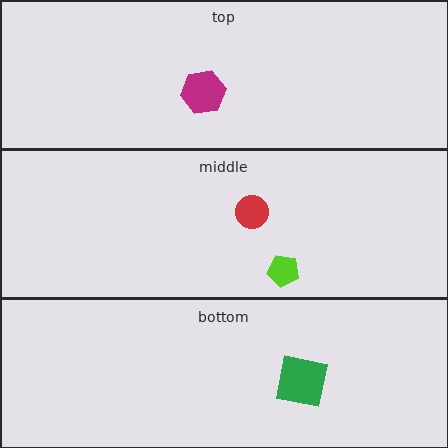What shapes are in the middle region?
The red circle, the lime pentagon.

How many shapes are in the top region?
1.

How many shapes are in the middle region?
2.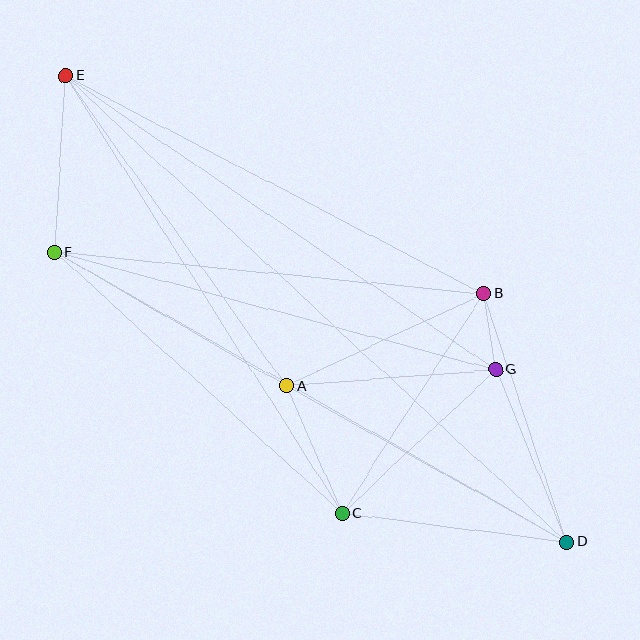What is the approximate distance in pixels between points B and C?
The distance between B and C is approximately 261 pixels.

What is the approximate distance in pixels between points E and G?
The distance between E and G is approximately 521 pixels.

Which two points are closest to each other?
Points B and G are closest to each other.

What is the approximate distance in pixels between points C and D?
The distance between C and D is approximately 226 pixels.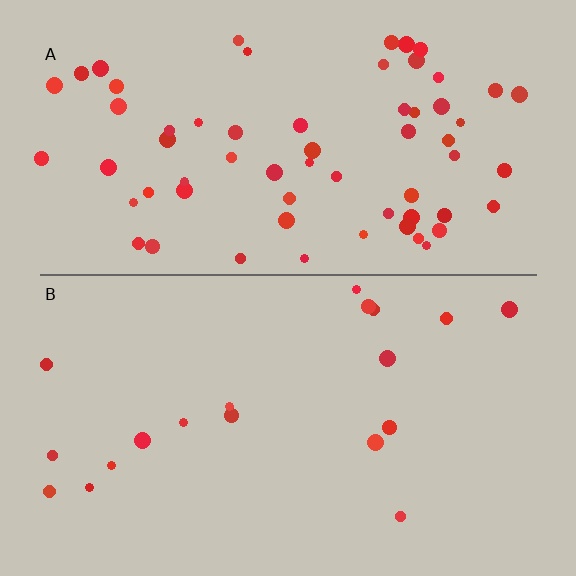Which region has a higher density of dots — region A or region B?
A (the top).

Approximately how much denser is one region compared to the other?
Approximately 3.4× — region A over region B.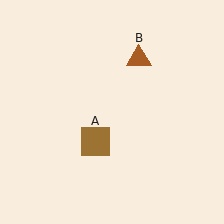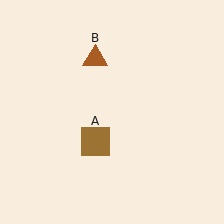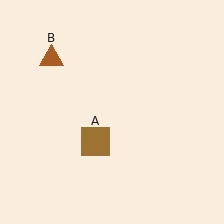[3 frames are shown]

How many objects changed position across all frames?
1 object changed position: brown triangle (object B).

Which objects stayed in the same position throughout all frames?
Brown square (object A) remained stationary.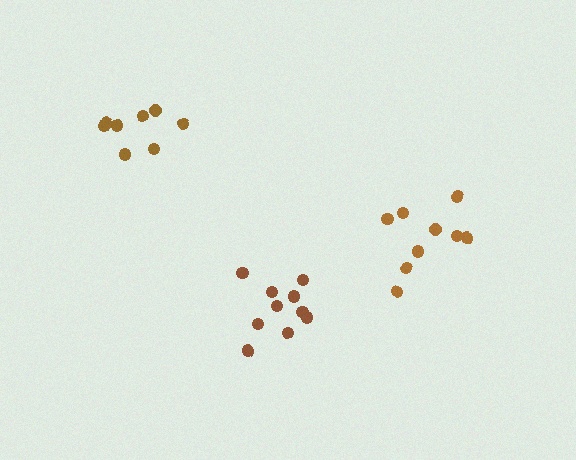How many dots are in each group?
Group 1: 9 dots, Group 2: 10 dots, Group 3: 8 dots (27 total).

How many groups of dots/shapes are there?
There are 3 groups.